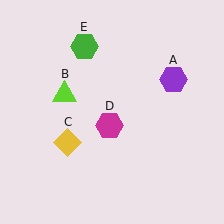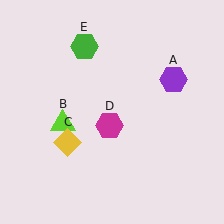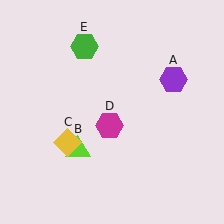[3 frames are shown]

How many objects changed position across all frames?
1 object changed position: lime triangle (object B).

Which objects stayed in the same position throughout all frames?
Purple hexagon (object A) and yellow diamond (object C) and magenta hexagon (object D) and green hexagon (object E) remained stationary.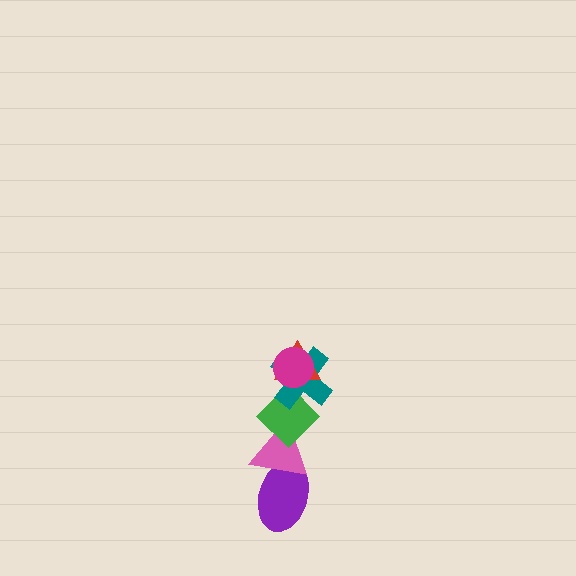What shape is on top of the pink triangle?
The green diamond is on top of the pink triangle.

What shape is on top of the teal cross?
The red triangle is on top of the teal cross.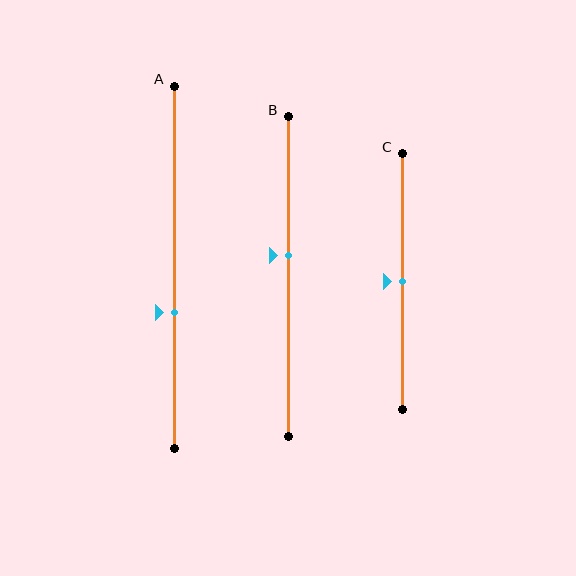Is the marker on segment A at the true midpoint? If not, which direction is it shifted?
No, the marker on segment A is shifted downward by about 12% of the segment length.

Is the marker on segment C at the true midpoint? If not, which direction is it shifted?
Yes, the marker on segment C is at the true midpoint.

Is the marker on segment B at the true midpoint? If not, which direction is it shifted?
No, the marker on segment B is shifted upward by about 7% of the segment length.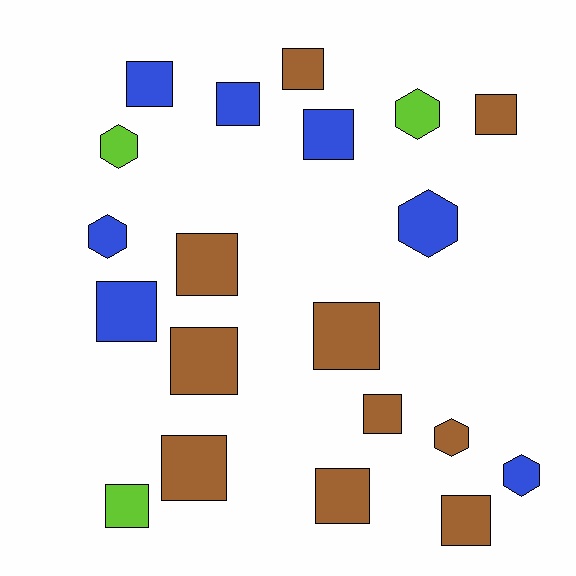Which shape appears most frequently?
Square, with 14 objects.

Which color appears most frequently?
Brown, with 10 objects.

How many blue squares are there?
There are 4 blue squares.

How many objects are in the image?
There are 20 objects.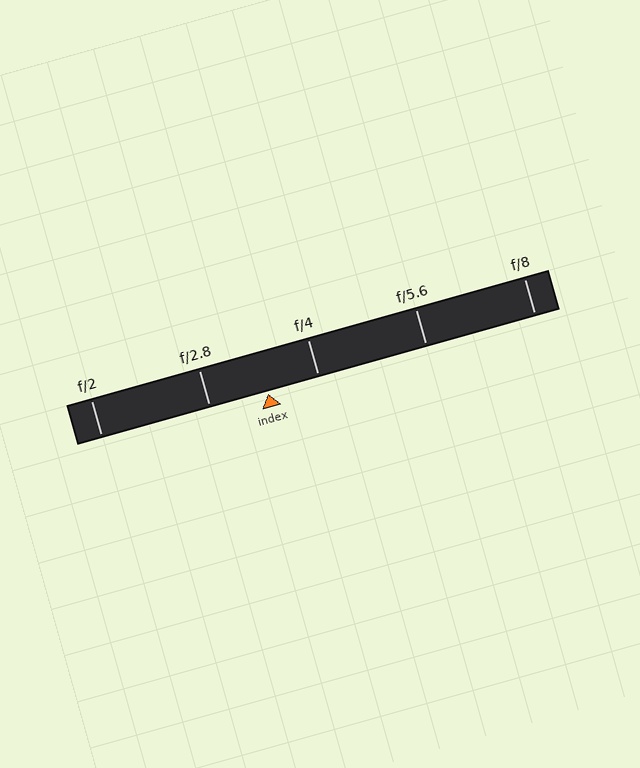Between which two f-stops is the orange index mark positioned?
The index mark is between f/2.8 and f/4.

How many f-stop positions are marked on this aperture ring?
There are 5 f-stop positions marked.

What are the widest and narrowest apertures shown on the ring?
The widest aperture shown is f/2 and the narrowest is f/8.